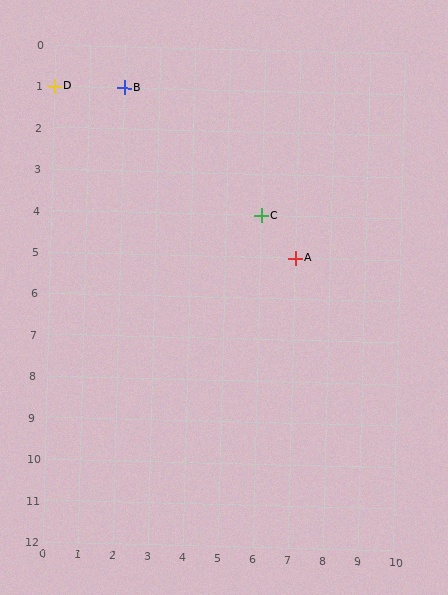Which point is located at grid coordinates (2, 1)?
Point B is at (2, 1).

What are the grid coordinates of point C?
Point C is at grid coordinates (6, 4).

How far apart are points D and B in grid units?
Points D and B are 2 columns apart.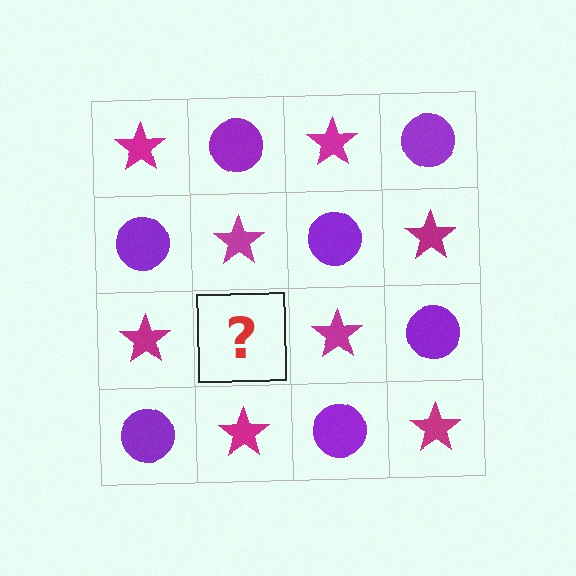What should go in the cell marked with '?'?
The missing cell should contain a purple circle.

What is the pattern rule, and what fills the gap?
The rule is that it alternates magenta star and purple circle in a checkerboard pattern. The gap should be filled with a purple circle.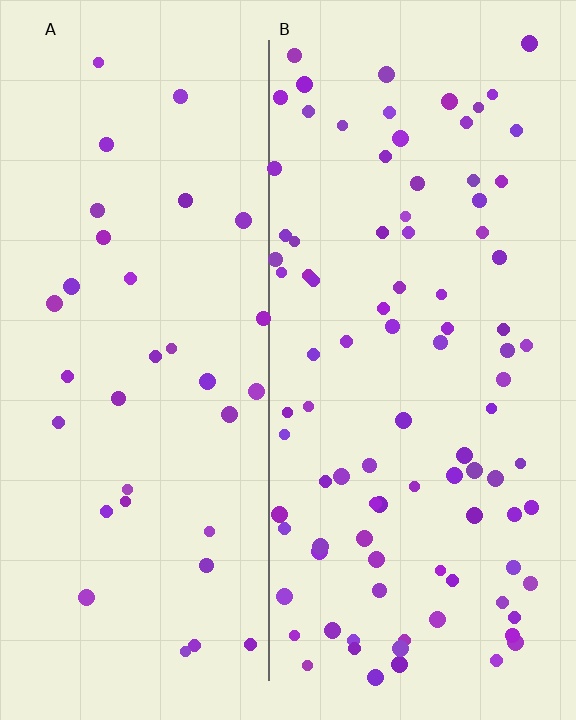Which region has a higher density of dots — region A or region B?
B (the right).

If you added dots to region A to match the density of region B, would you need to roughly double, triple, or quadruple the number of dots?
Approximately triple.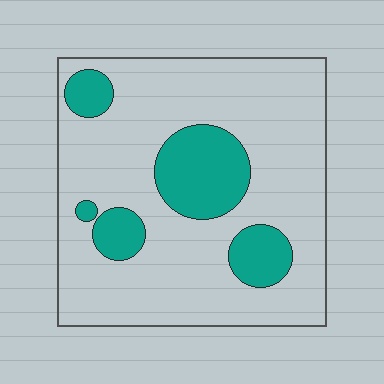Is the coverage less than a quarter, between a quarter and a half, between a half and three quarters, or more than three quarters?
Less than a quarter.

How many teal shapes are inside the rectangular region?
5.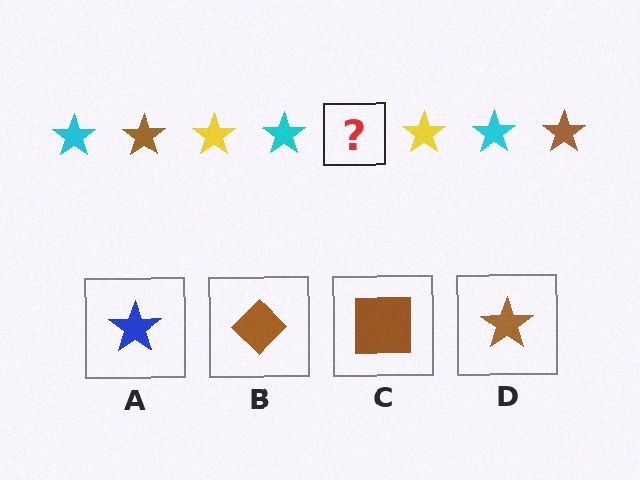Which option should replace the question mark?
Option D.